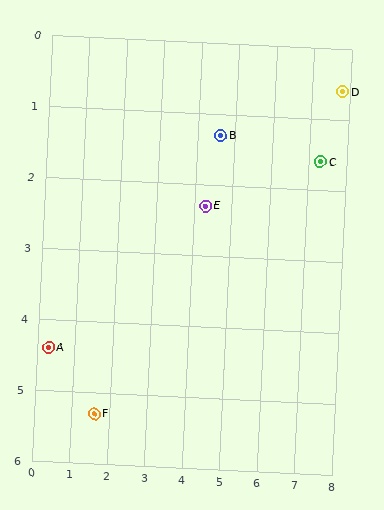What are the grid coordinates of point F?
Point F is at approximately (1.6, 5.3).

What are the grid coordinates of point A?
Point A is at approximately (0.3, 4.4).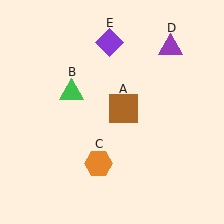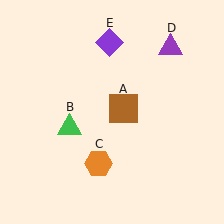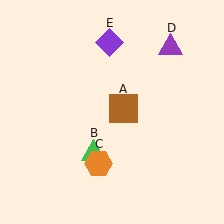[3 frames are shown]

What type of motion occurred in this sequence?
The green triangle (object B) rotated counterclockwise around the center of the scene.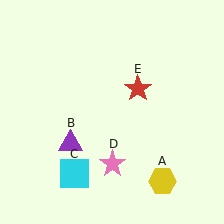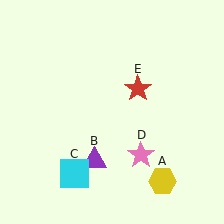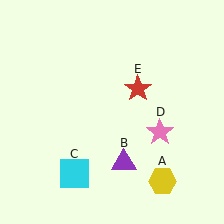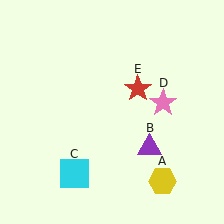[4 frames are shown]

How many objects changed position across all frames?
2 objects changed position: purple triangle (object B), pink star (object D).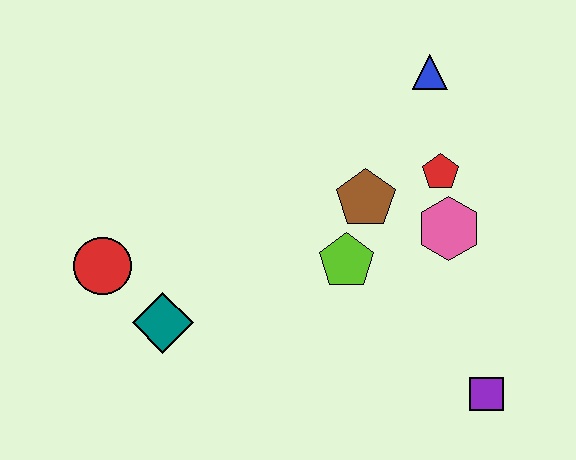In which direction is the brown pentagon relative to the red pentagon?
The brown pentagon is to the left of the red pentagon.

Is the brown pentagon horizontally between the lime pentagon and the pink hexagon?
Yes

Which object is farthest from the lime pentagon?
The red circle is farthest from the lime pentagon.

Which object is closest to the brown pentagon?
The lime pentagon is closest to the brown pentagon.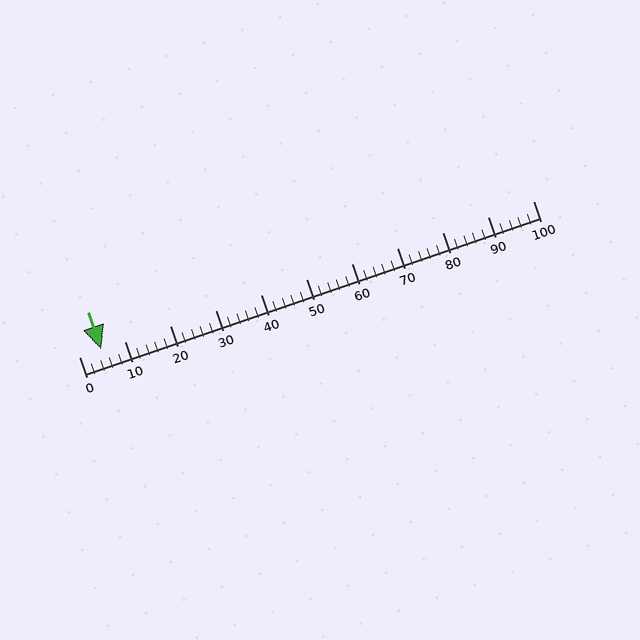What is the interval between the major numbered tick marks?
The major tick marks are spaced 10 units apart.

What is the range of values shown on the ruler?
The ruler shows values from 0 to 100.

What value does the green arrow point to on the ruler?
The green arrow points to approximately 5.